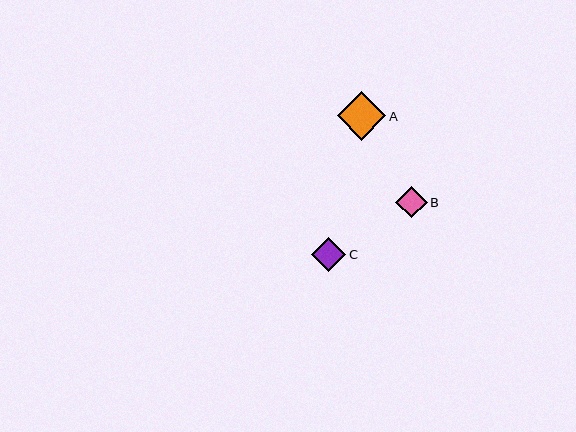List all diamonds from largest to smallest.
From largest to smallest: A, C, B.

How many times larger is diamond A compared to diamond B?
Diamond A is approximately 1.5 times the size of diamond B.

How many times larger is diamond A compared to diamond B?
Diamond A is approximately 1.5 times the size of diamond B.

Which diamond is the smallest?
Diamond B is the smallest with a size of approximately 32 pixels.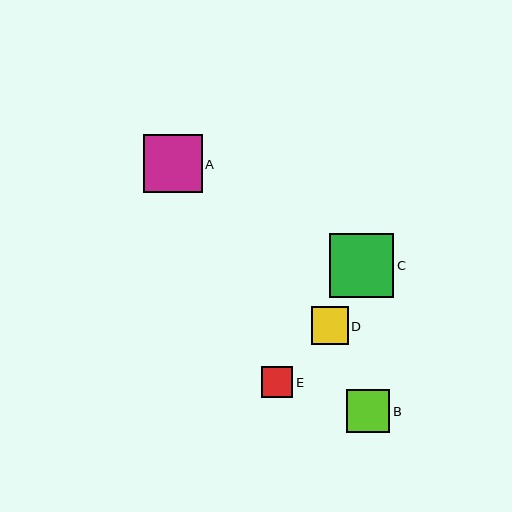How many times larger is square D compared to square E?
Square D is approximately 1.2 times the size of square E.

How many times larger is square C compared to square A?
Square C is approximately 1.1 times the size of square A.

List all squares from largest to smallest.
From largest to smallest: C, A, B, D, E.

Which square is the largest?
Square C is the largest with a size of approximately 64 pixels.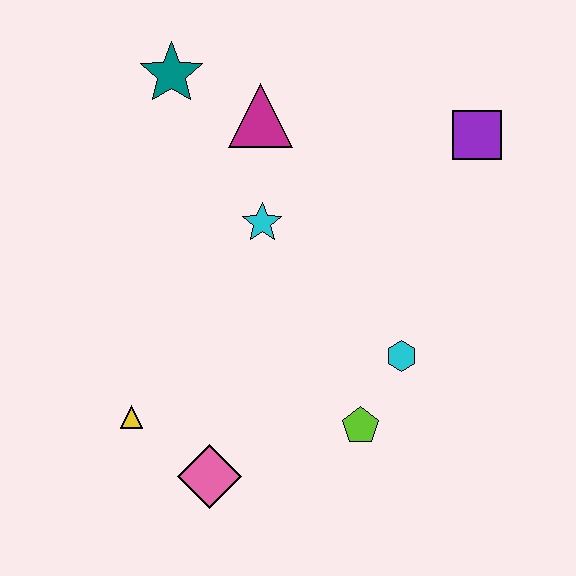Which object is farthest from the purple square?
The yellow triangle is farthest from the purple square.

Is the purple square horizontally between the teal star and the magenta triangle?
No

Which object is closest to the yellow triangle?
The pink diamond is closest to the yellow triangle.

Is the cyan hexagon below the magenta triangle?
Yes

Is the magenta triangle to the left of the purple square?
Yes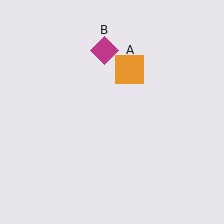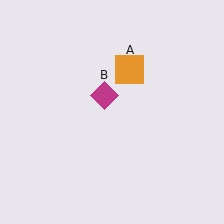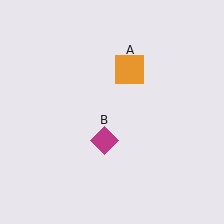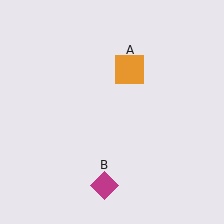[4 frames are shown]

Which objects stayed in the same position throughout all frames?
Orange square (object A) remained stationary.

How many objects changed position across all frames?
1 object changed position: magenta diamond (object B).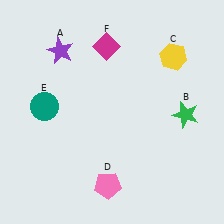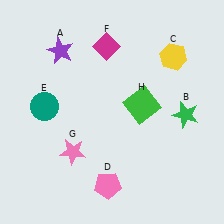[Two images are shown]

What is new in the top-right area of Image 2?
A green square (H) was added in the top-right area of Image 2.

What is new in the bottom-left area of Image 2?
A pink star (G) was added in the bottom-left area of Image 2.